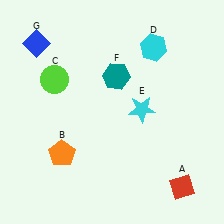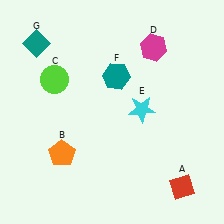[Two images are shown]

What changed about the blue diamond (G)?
In Image 1, G is blue. In Image 2, it changed to teal.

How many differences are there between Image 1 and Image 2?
There are 2 differences between the two images.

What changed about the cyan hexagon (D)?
In Image 1, D is cyan. In Image 2, it changed to magenta.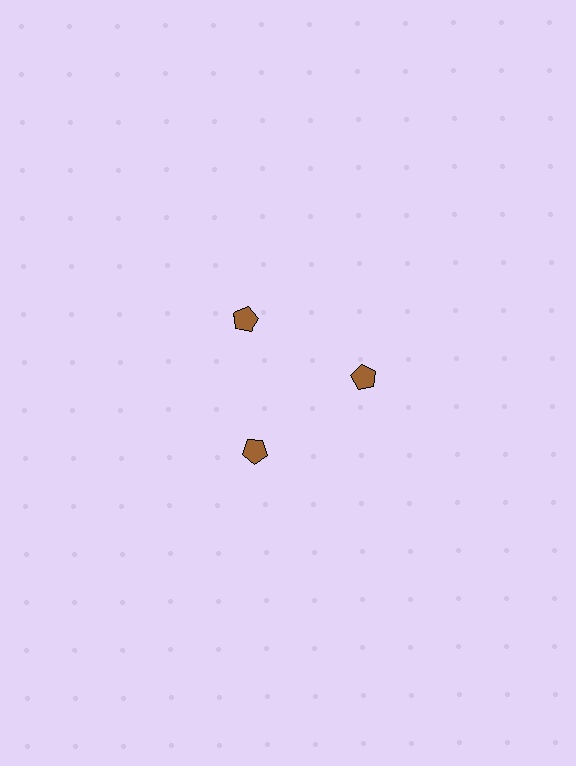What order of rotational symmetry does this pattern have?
This pattern has 3-fold rotational symmetry.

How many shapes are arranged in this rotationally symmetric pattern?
There are 3 shapes, arranged in 3 groups of 1.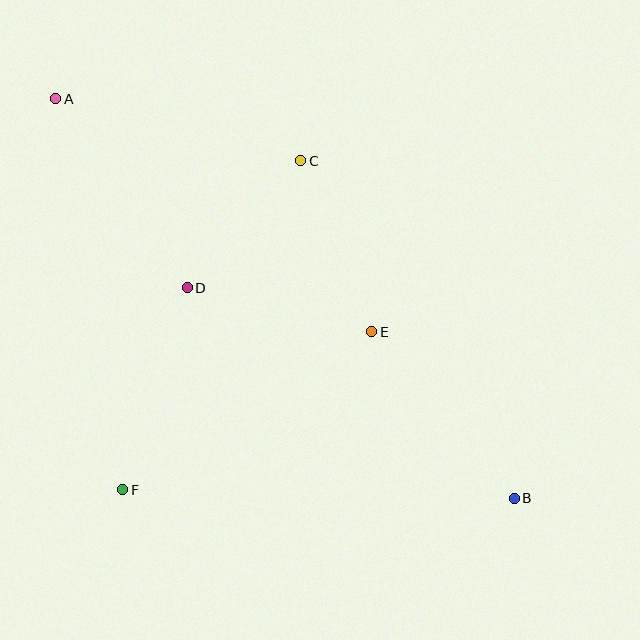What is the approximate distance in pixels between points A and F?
The distance between A and F is approximately 397 pixels.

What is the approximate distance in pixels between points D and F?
The distance between D and F is approximately 212 pixels.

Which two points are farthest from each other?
Points A and B are farthest from each other.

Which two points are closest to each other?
Points C and D are closest to each other.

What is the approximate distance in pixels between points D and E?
The distance between D and E is approximately 190 pixels.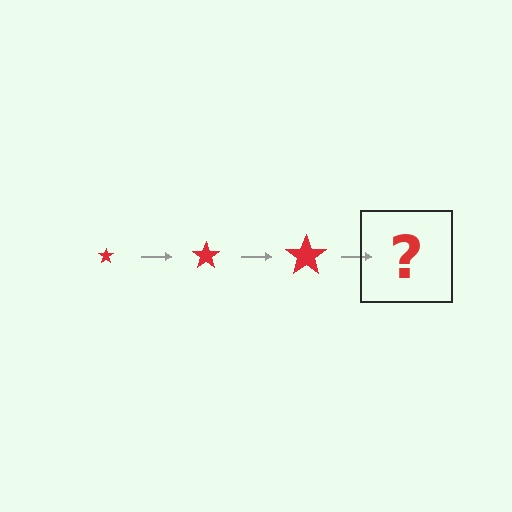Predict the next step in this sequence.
The next step is a red star, larger than the previous one.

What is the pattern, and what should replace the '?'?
The pattern is that the star gets progressively larger each step. The '?' should be a red star, larger than the previous one.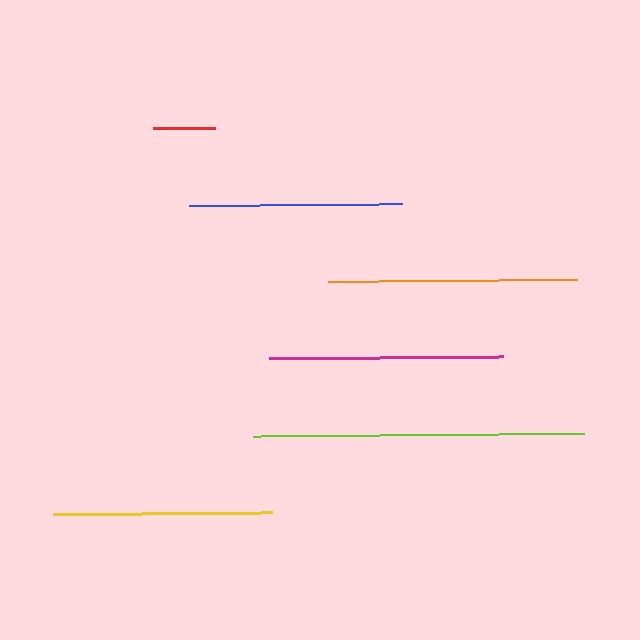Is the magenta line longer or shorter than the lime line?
The lime line is longer than the magenta line.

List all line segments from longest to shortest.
From longest to shortest: lime, orange, magenta, yellow, blue, red.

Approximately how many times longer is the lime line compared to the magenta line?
The lime line is approximately 1.4 times the length of the magenta line.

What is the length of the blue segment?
The blue segment is approximately 213 pixels long.